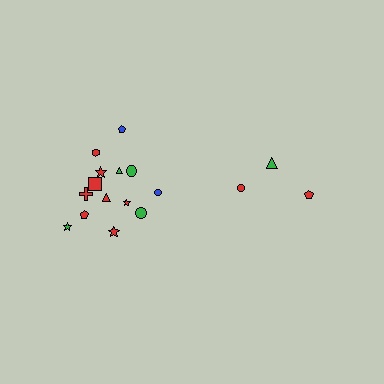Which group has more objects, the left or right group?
The left group.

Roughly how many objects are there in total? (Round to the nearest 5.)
Roughly 20 objects in total.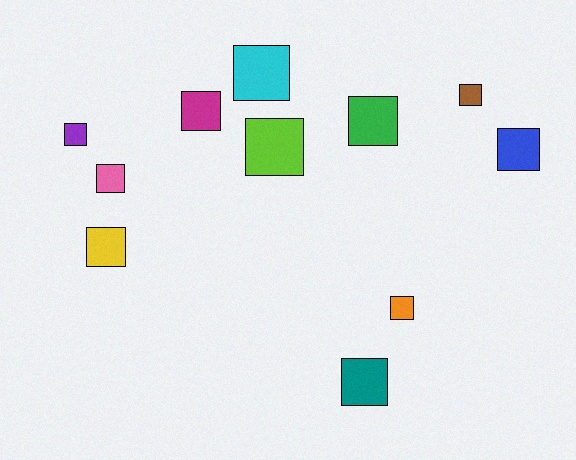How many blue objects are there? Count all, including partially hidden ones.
There is 1 blue object.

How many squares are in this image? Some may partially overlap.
There are 11 squares.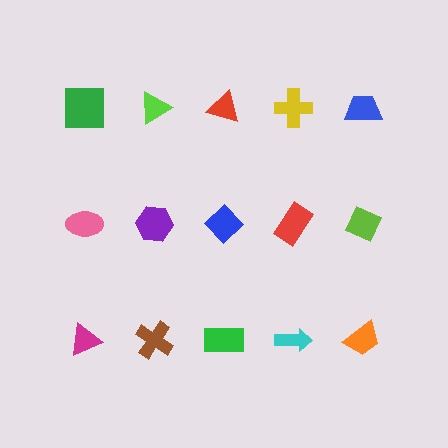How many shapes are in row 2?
5 shapes.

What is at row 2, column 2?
A purple hexagon.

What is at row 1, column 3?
A red triangle.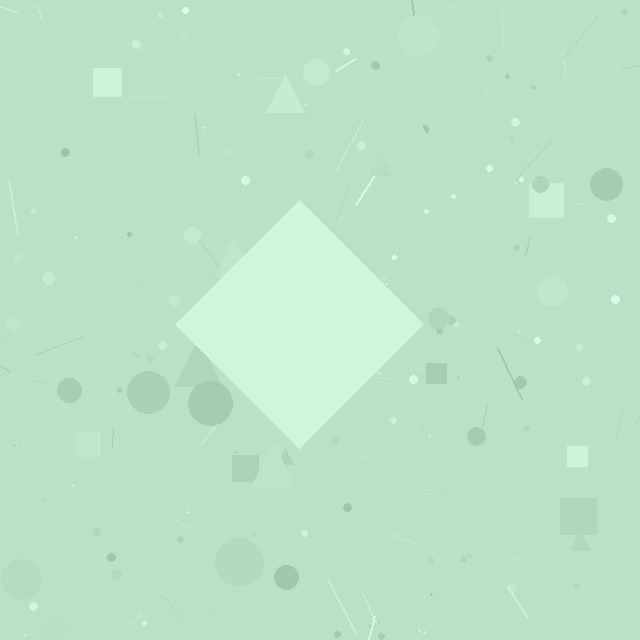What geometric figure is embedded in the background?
A diamond is embedded in the background.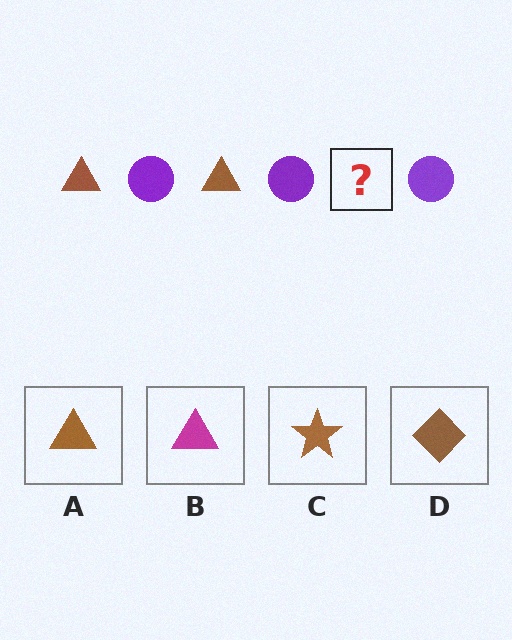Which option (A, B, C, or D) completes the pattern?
A.